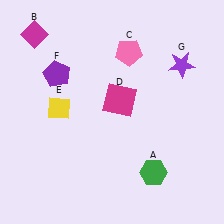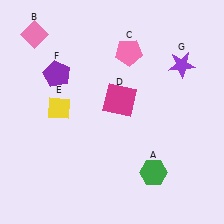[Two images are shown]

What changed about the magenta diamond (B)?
In Image 1, B is magenta. In Image 2, it changed to pink.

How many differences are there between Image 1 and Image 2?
There is 1 difference between the two images.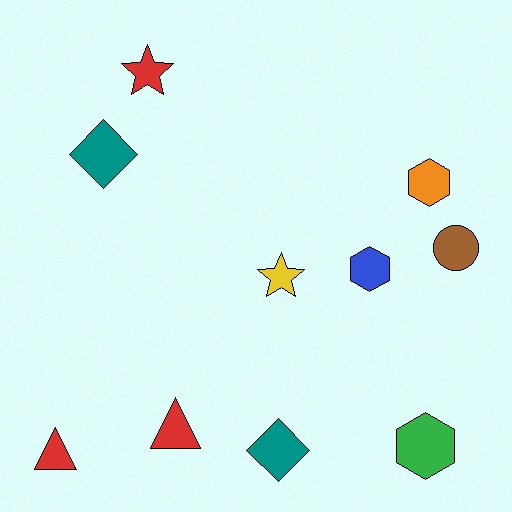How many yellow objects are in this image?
There is 1 yellow object.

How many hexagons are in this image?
There are 3 hexagons.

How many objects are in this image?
There are 10 objects.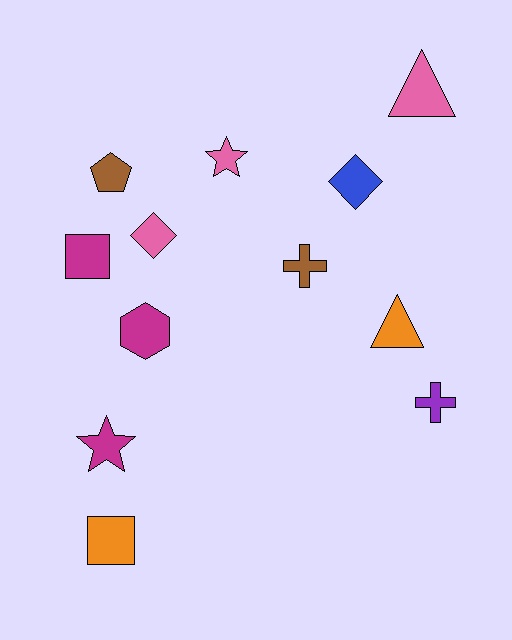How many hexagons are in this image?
There is 1 hexagon.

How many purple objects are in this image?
There is 1 purple object.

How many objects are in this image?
There are 12 objects.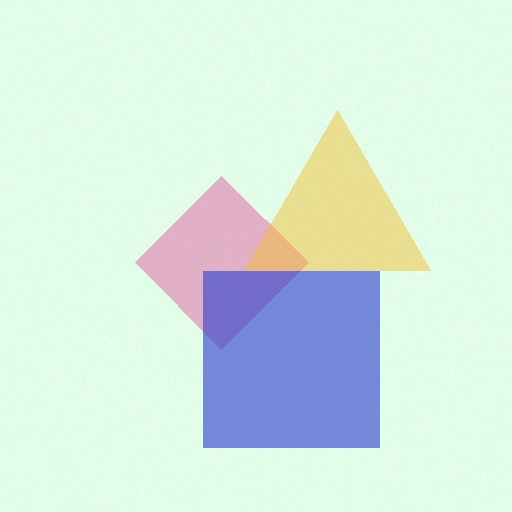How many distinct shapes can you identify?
There are 3 distinct shapes: a pink diamond, a yellow triangle, a blue square.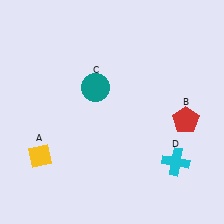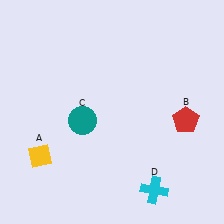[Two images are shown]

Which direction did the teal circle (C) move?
The teal circle (C) moved down.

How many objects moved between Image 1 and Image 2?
2 objects moved between the two images.